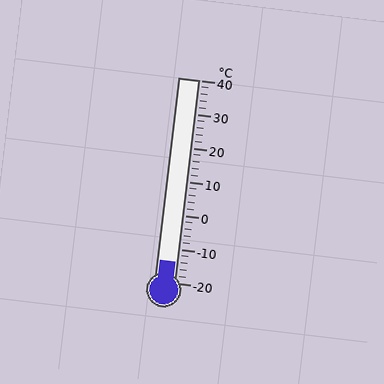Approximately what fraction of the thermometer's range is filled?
The thermometer is filled to approximately 10% of its range.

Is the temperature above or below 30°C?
The temperature is below 30°C.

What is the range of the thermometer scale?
The thermometer scale ranges from -20°C to 40°C.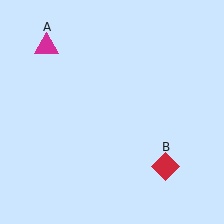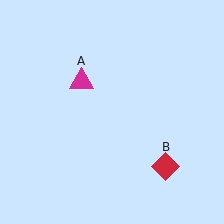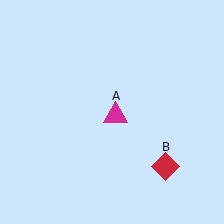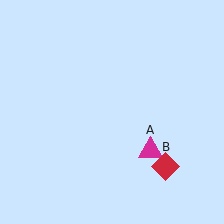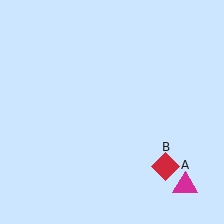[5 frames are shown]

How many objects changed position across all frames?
1 object changed position: magenta triangle (object A).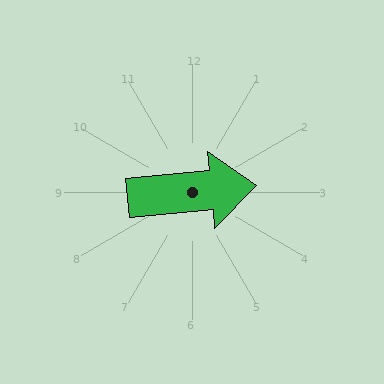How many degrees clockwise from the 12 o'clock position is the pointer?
Approximately 85 degrees.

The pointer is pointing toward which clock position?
Roughly 3 o'clock.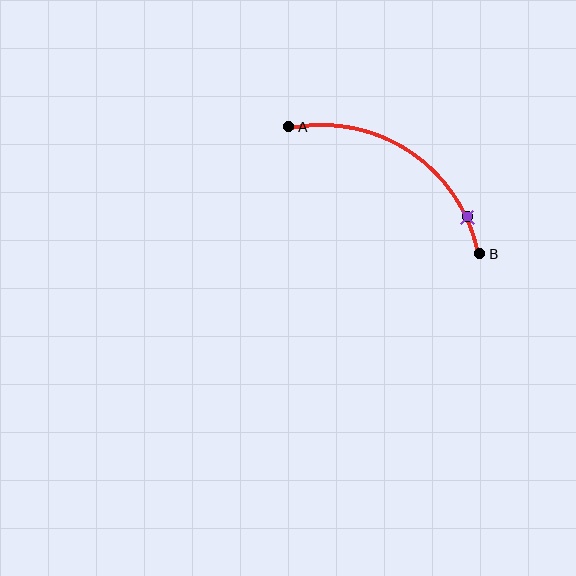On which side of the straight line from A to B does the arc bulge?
The arc bulges above the straight line connecting A and B.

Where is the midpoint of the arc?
The arc midpoint is the point on the curve farthest from the straight line joining A and B. It sits above that line.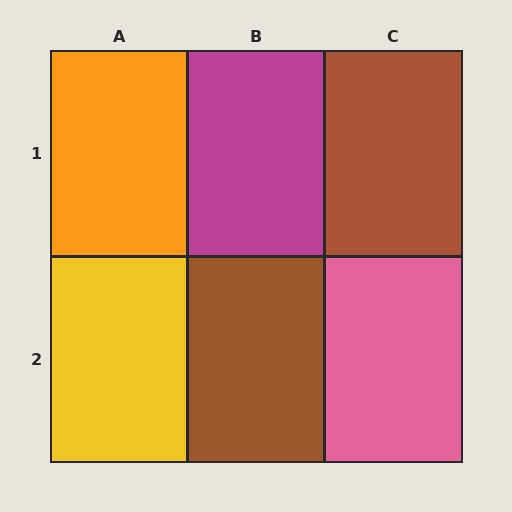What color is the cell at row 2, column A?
Yellow.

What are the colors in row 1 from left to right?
Orange, magenta, brown.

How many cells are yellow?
1 cell is yellow.